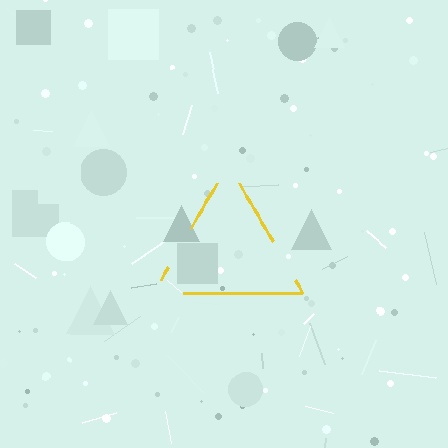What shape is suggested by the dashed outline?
The dashed outline suggests a triangle.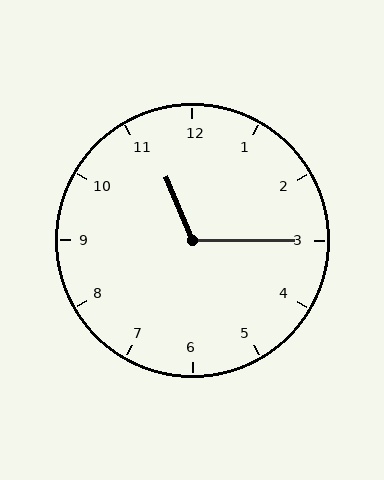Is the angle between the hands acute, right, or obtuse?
It is obtuse.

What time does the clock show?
11:15.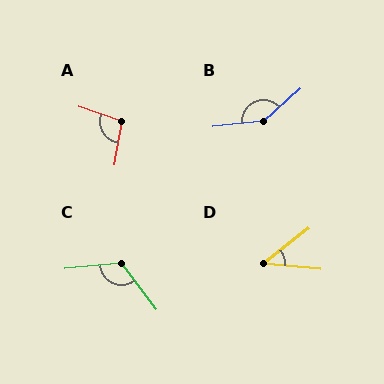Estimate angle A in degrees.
Approximately 99 degrees.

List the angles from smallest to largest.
D (44°), A (99°), C (121°), B (144°).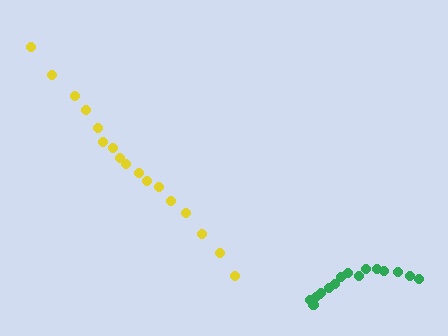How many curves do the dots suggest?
There are 2 distinct paths.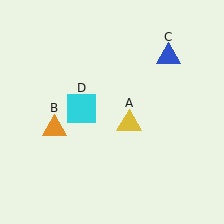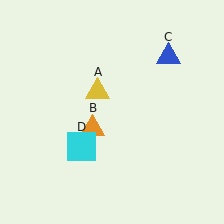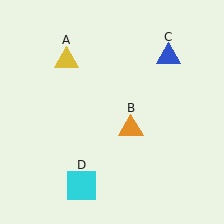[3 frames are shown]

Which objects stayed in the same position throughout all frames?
Blue triangle (object C) remained stationary.